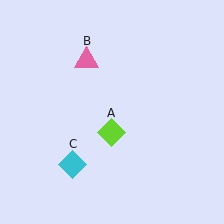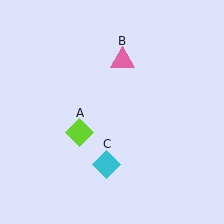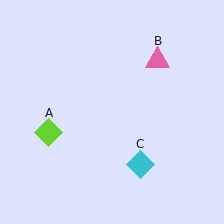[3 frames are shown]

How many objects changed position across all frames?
3 objects changed position: lime diamond (object A), pink triangle (object B), cyan diamond (object C).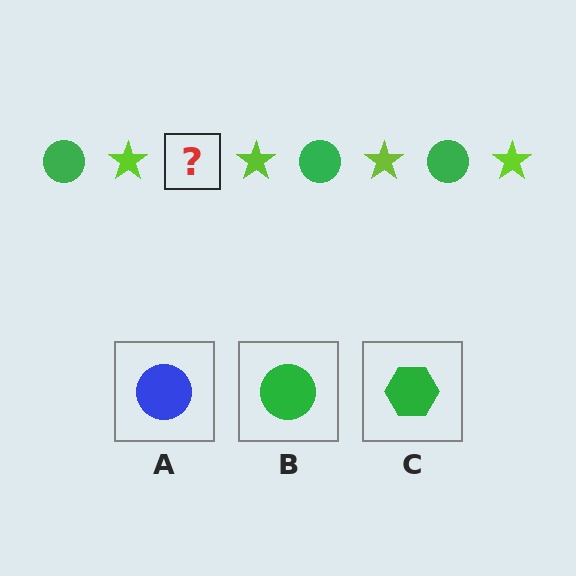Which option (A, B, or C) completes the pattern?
B.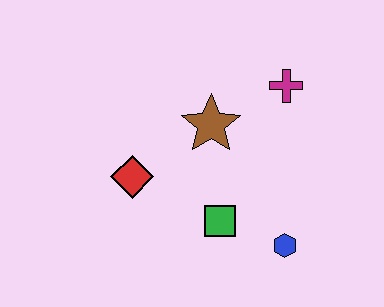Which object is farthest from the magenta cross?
The red diamond is farthest from the magenta cross.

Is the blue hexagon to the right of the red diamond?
Yes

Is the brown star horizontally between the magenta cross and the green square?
No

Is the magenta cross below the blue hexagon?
No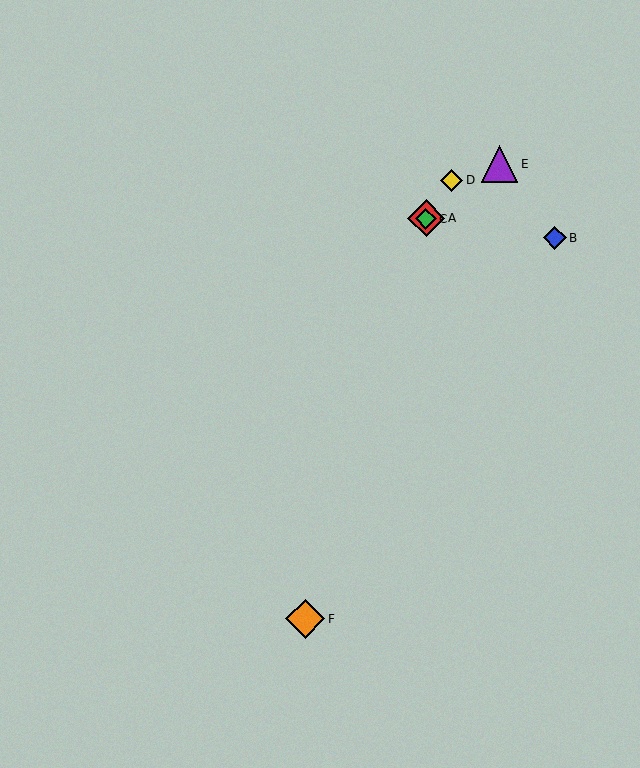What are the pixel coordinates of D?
Object D is at (452, 180).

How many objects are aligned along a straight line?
3 objects (A, C, D) are aligned along a straight line.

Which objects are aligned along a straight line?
Objects A, C, D are aligned along a straight line.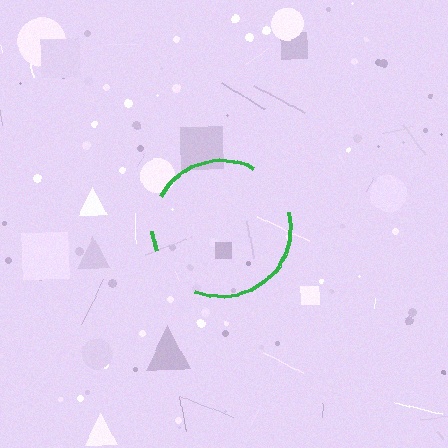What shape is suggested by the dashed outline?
The dashed outline suggests a circle.